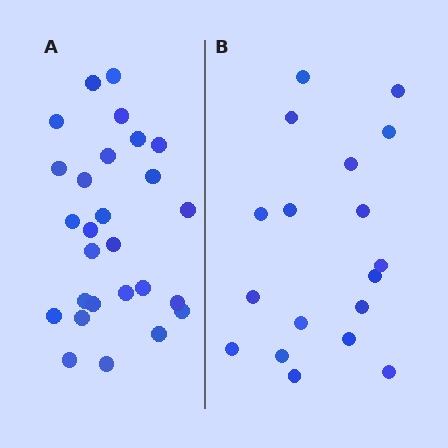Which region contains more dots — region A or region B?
Region A (the left region) has more dots.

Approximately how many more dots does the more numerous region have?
Region A has roughly 8 or so more dots than region B.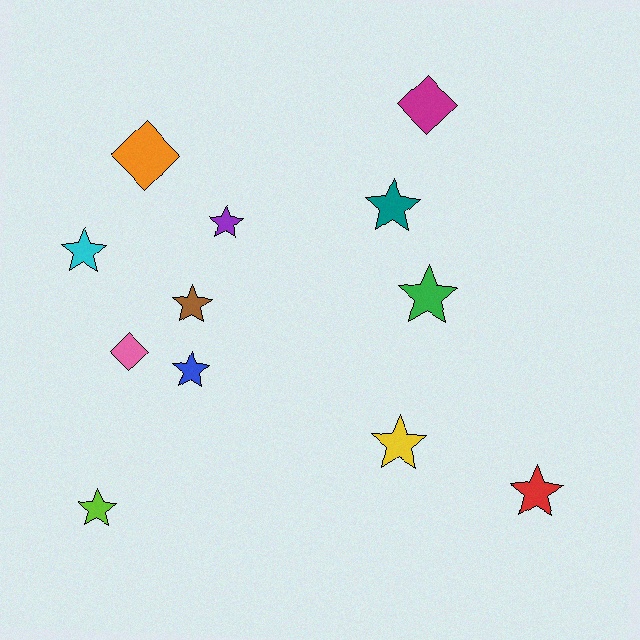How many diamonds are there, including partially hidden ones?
There are 3 diamonds.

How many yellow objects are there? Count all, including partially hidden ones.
There is 1 yellow object.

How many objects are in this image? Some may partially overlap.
There are 12 objects.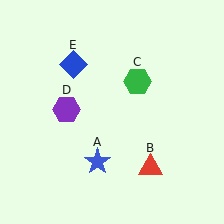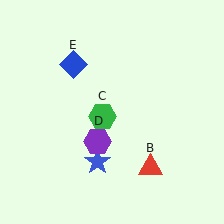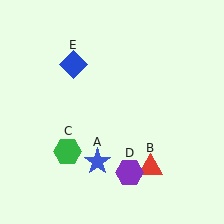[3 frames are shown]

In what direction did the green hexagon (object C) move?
The green hexagon (object C) moved down and to the left.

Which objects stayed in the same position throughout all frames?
Blue star (object A) and red triangle (object B) and blue diamond (object E) remained stationary.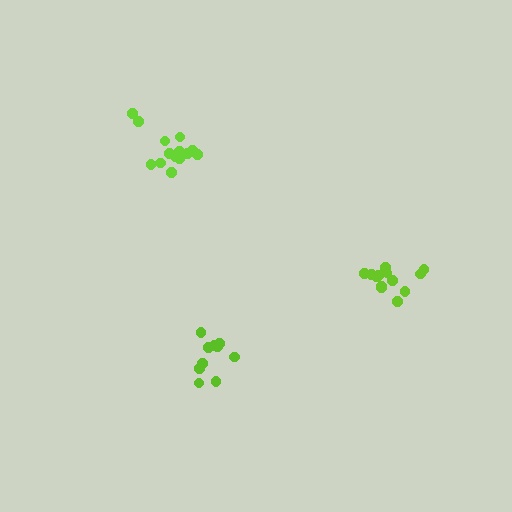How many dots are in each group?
Group 1: 14 dots, Group 2: 13 dots, Group 3: 10 dots (37 total).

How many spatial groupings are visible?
There are 3 spatial groupings.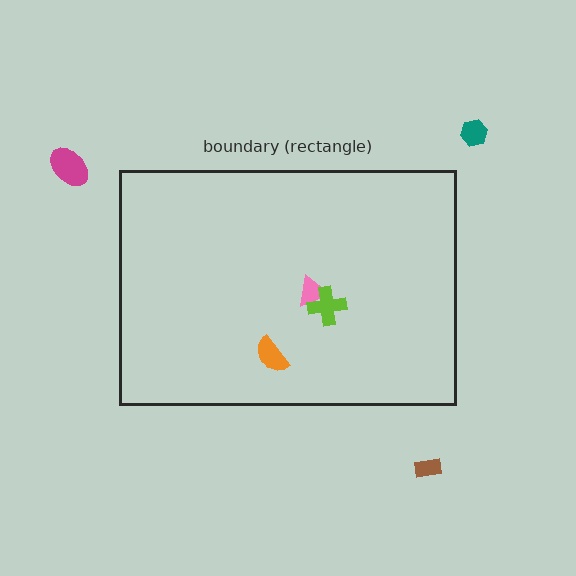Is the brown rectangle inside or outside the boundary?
Outside.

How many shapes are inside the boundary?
3 inside, 3 outside.